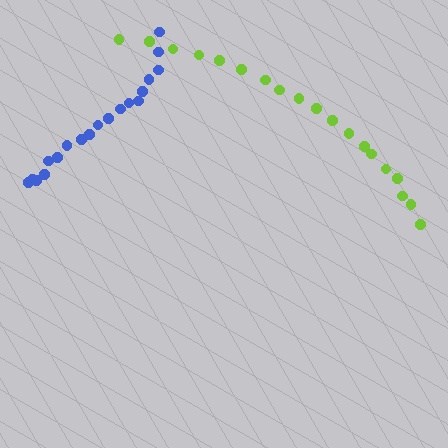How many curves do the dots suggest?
There are 2 distinct paths.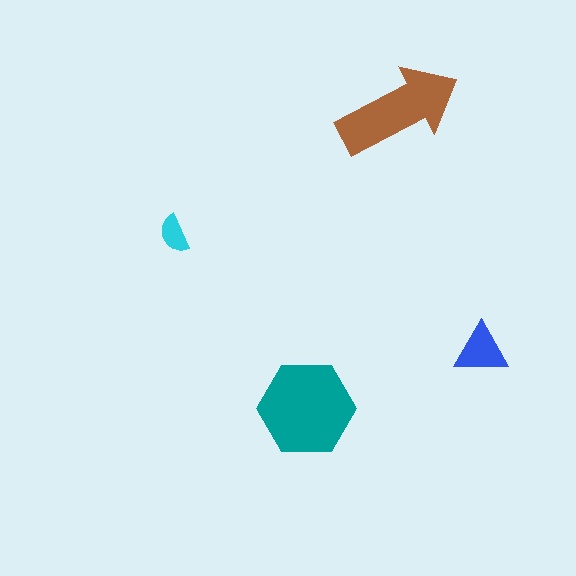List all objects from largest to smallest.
The teal hexagon, the brown arrow, the blue triangle, the cyan semicircle.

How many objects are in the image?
There are 4 objects in the image.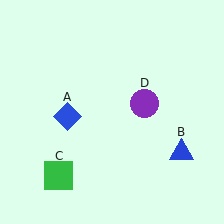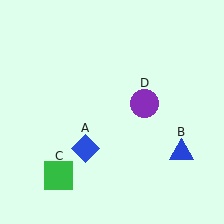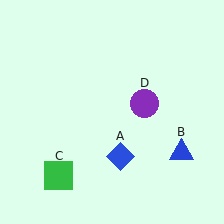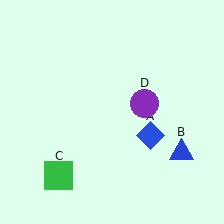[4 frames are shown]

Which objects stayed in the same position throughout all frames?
Blue triangle (object B) and green square (object C) and purple circle (object D) remained stationary.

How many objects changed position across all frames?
1 object changed position: blue diamond (object A).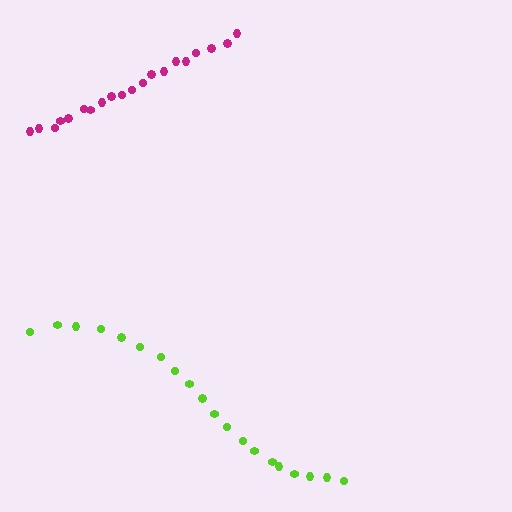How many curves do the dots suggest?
There are 2 distinct paths.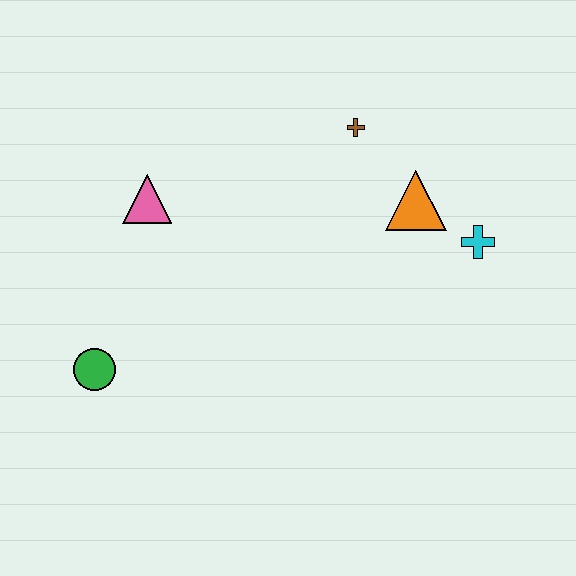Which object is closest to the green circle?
The pink triangle is closest to the green circle.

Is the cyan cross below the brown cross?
Yes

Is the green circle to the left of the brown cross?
Yes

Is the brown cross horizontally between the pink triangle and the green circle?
No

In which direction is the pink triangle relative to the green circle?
The pink triangle is above the green circle.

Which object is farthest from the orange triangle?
The green circle is farthest from the orange triangle.